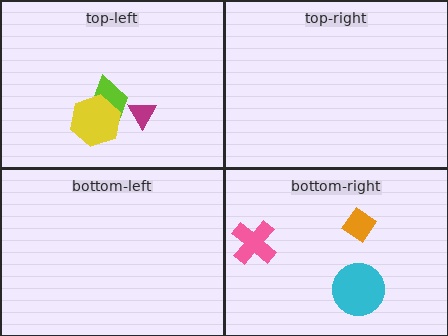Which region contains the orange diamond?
The bottom-right region.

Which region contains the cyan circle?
The bottom-right region.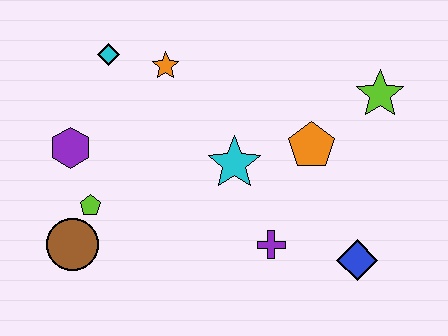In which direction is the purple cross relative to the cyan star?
The purple cross is below the cyan star.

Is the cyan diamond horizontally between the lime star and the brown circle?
Yes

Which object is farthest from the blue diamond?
The cyan diamond is farthest from the blue diamond.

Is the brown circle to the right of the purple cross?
No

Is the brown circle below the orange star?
Yes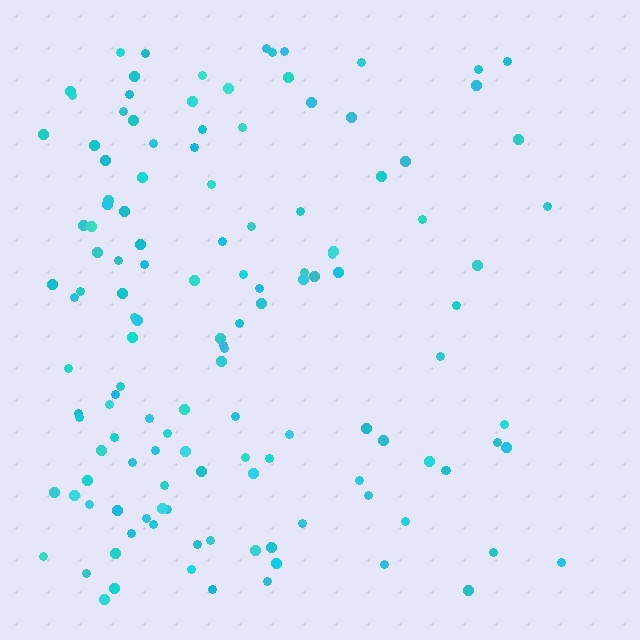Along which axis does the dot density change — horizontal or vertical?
Horizontal.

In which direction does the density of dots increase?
From right to left, with the left side densest.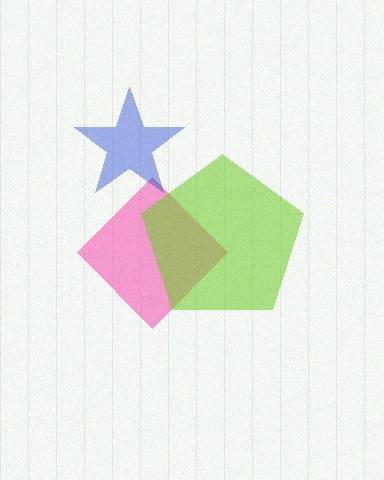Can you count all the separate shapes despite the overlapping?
Yes, there are 3 separate shapes.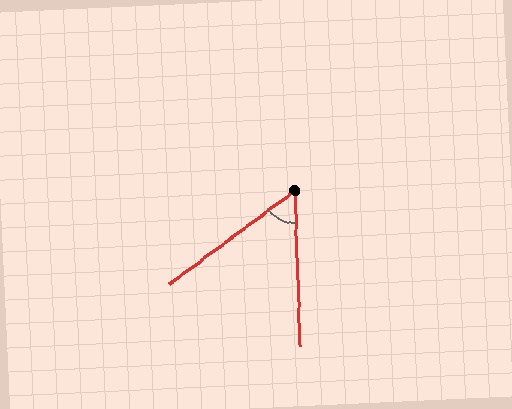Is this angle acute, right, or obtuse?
It is acute.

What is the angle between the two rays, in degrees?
Approximately 55 degrees.